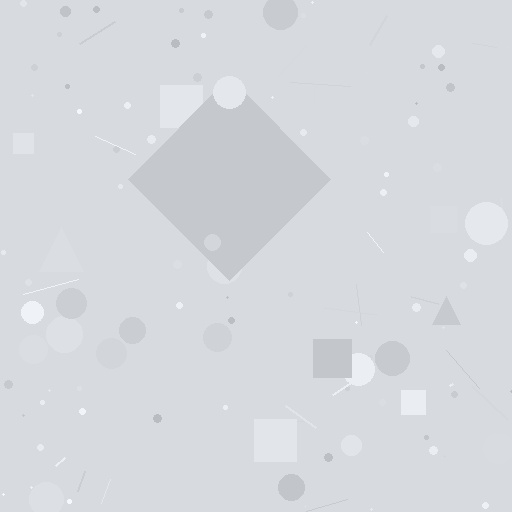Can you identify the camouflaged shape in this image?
The camouflaged shape is a diamond.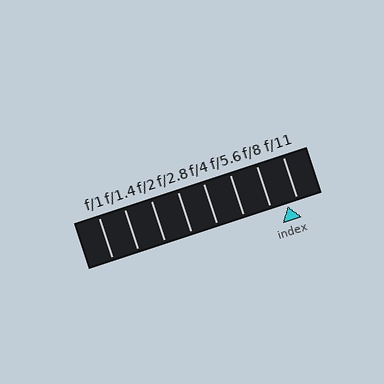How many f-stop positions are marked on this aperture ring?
There are 8 f-stop positions marked.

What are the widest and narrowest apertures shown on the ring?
The widest aperture shown is f/1 and the narrowest is f/11.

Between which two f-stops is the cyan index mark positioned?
The index mark is between f/8 and f/11.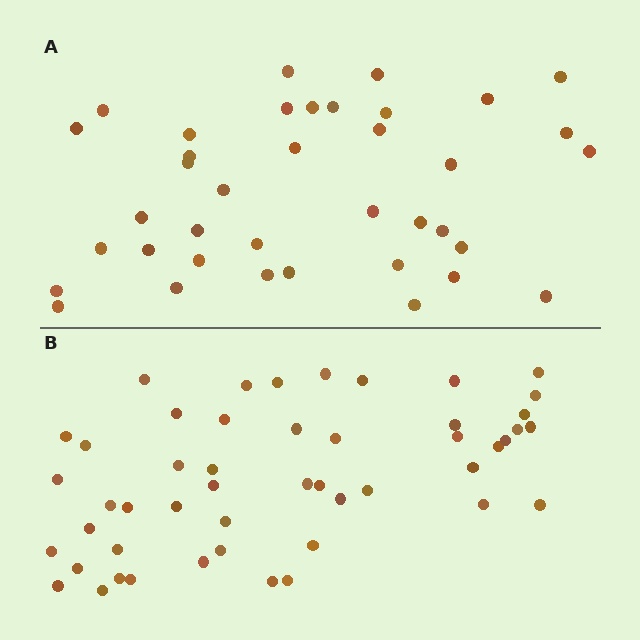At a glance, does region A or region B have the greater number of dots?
Region B (the bottom region) has more dots.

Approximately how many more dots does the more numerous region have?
Region B has roughly 12 or so more dots than region A.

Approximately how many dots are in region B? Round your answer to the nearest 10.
About 50 dots. (The exact count is 49, which rounds to 50.)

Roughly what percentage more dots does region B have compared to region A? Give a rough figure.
About 30% more.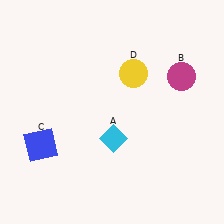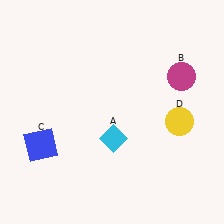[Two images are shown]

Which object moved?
The yellow circle (D) moved down.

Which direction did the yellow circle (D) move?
The yellow circle (D) moved down.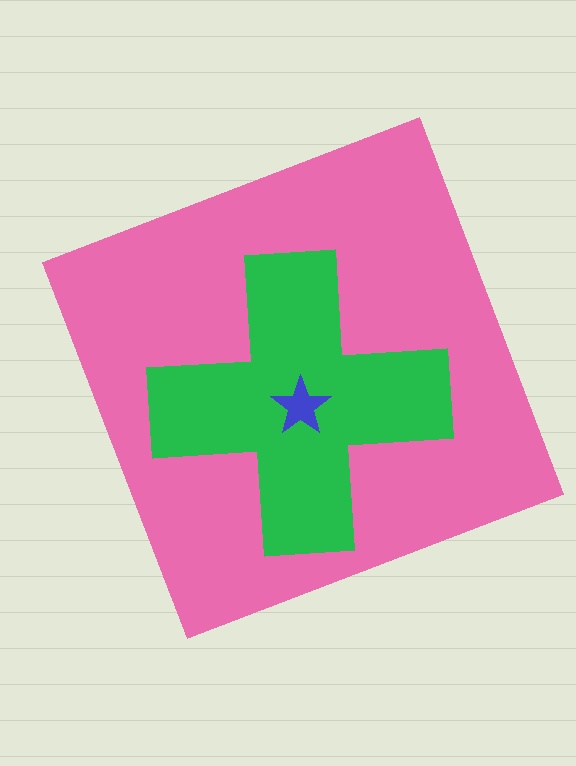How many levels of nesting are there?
3.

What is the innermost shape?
The blue star.